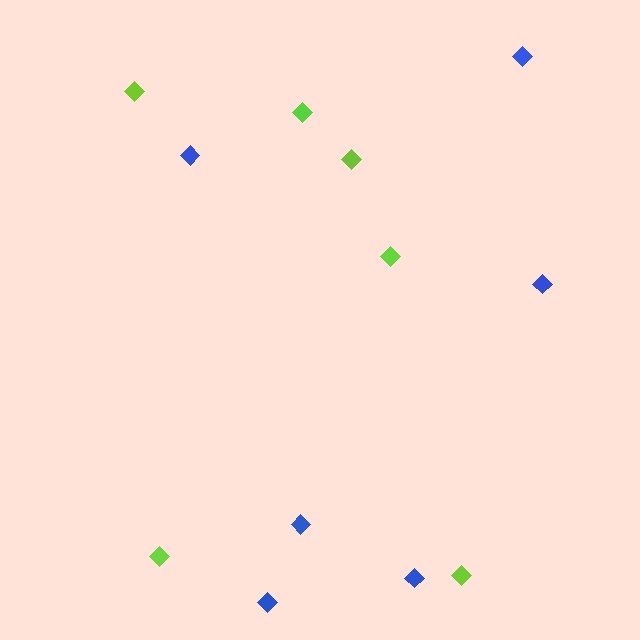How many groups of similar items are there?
There are 2 groups: one group of blue diamonds (6) and one group of lime diamonds (6).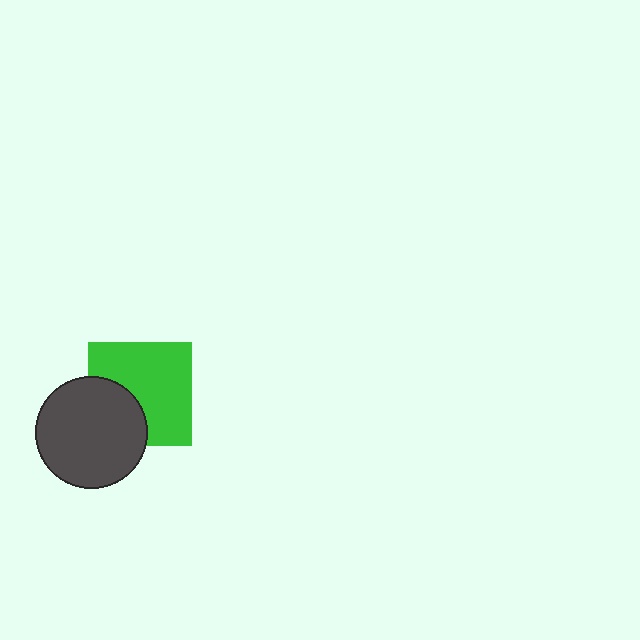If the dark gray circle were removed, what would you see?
You would see the complete green square.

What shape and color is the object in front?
The object in front is a dark gray circle.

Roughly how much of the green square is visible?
Most of it is visible (roughly 68%).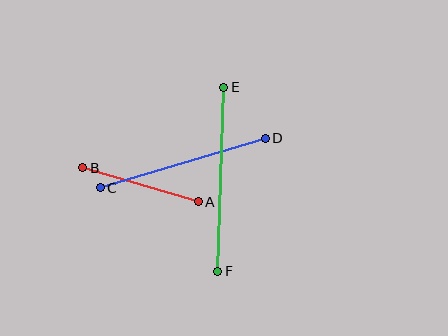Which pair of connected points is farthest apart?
Points E and F are farthest apart.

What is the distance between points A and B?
The distance is approximately 121 pixels.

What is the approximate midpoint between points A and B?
The midpoint is at approximately (141, 185) pixels.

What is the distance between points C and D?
The distance is approximately 172 pixels.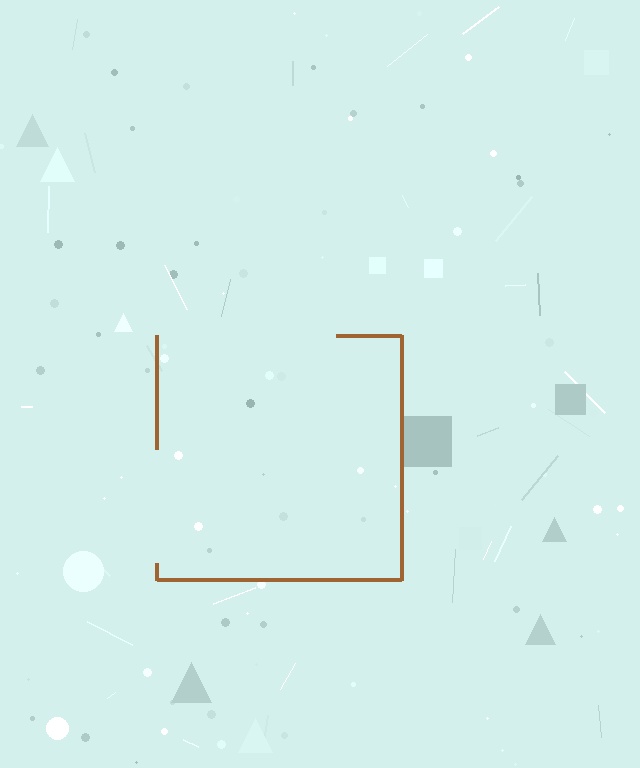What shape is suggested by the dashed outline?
The dashed outline suggests a square.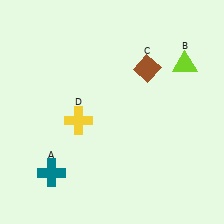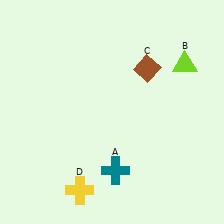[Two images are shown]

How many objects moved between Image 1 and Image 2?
2 objects moved between the two images.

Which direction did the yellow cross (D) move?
The yellow cross (D) moved down.